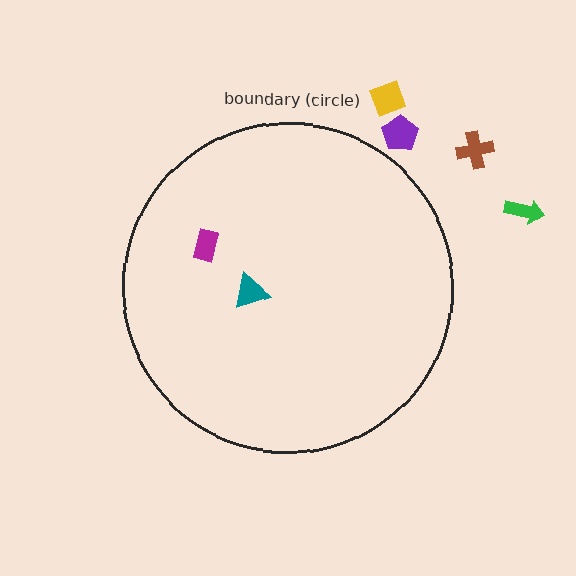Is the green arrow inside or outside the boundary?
Outside.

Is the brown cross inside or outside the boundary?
Outside.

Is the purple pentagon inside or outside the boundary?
Outside.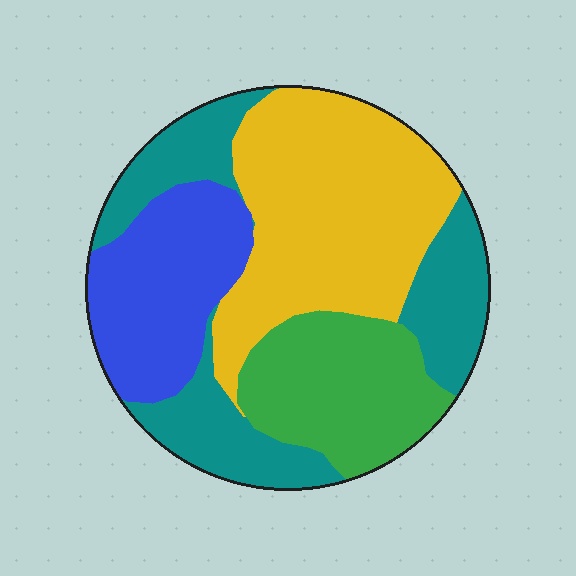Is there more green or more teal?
Teal.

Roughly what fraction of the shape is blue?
Blue takes up about one fifth (1/5) of the shape.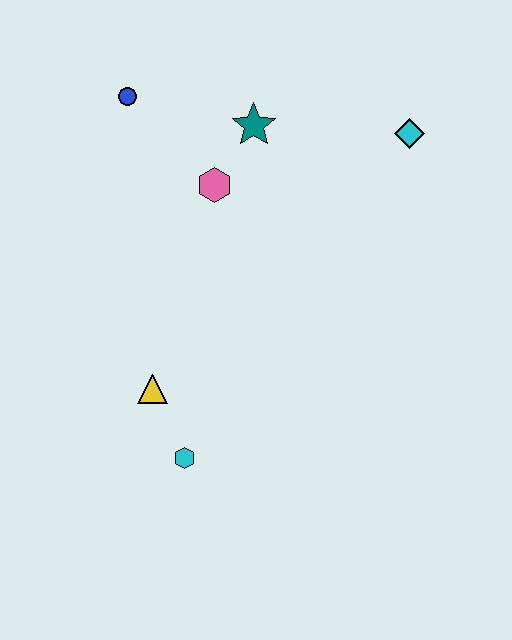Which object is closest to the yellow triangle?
The cyan hexagon is closest to the yellow triangle.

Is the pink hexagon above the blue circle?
No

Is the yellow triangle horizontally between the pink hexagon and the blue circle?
Yes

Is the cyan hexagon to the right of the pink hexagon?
No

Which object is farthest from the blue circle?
The cyan hexagon is farthest from the blue circle.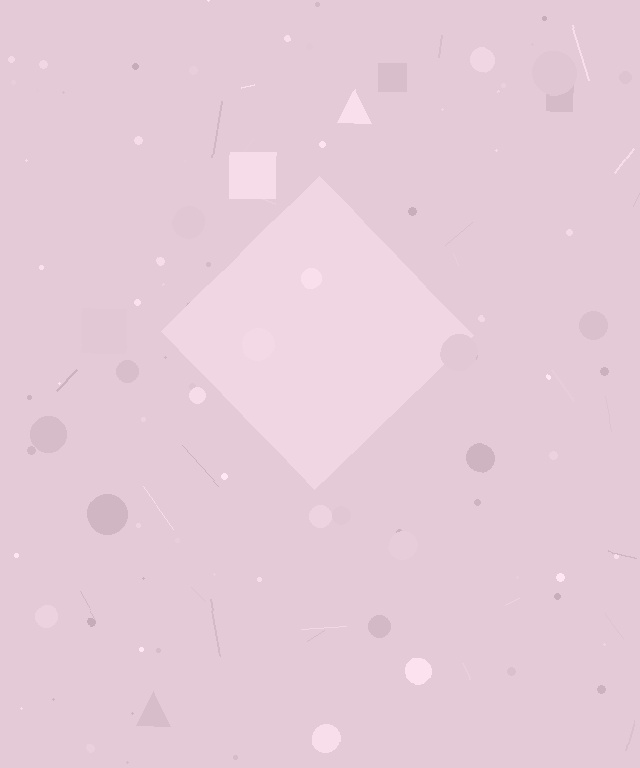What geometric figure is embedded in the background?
A diamond is embedded in the background.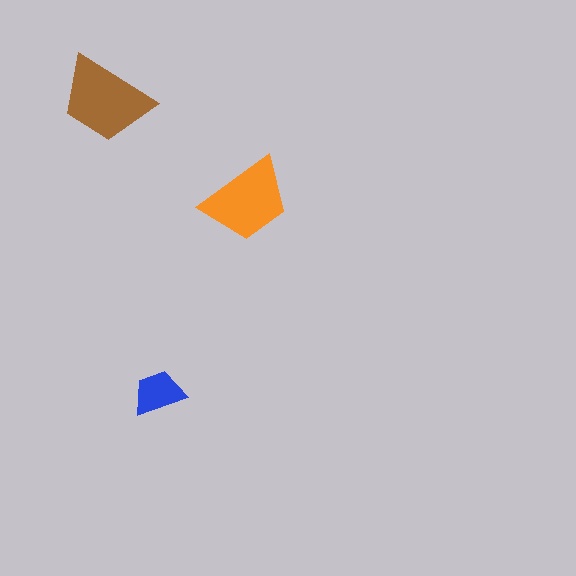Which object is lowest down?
The blue trapezoid is bottommost.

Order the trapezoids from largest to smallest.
the brown one, the orange one, the blue one.